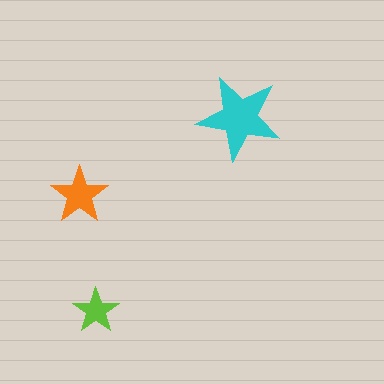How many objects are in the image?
There are 3 objects in the image.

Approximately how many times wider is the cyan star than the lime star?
About 2 times wider.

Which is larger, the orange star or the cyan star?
The cyan one.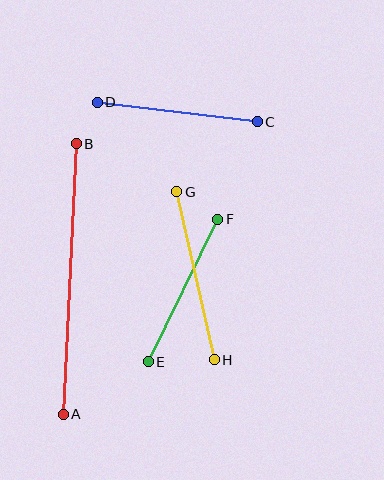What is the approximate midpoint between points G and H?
The midpoint is at approximately (196, 276) pixels.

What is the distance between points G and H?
The distance is approximately 172 pixels.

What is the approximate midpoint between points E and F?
The midpoint is at approximately (183, 291) pixels.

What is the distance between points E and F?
The distance is approximately 159 pixels.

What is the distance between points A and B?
The distance is approximately 271 pixels.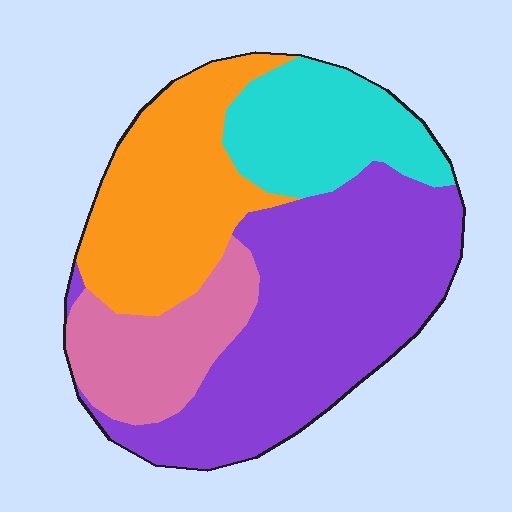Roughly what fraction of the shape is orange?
Orange takes up between a sixth and a third of the shape.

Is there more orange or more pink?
Orange.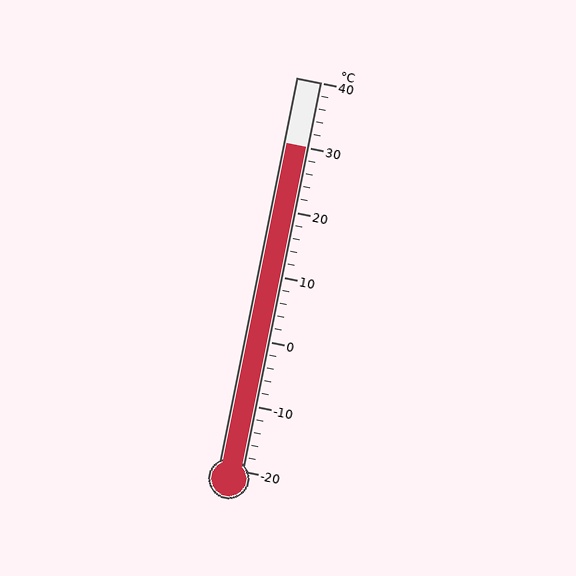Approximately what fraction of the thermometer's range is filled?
The thermometer is filled to approximately 85% of its range.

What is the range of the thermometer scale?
The thermometer scale ranges from -20°C to 40°C.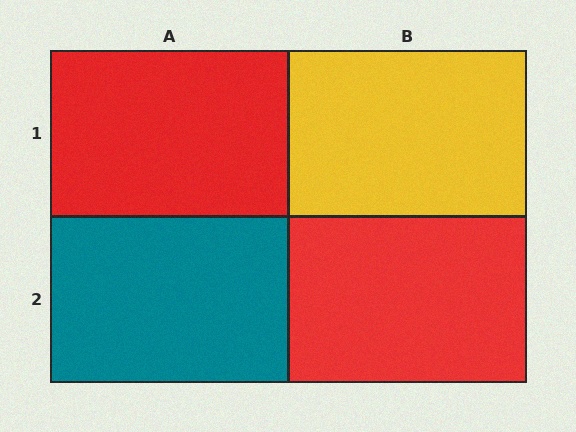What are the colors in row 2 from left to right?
Teal, red.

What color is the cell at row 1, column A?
Red.